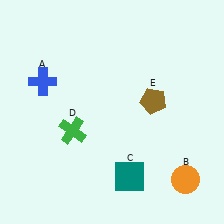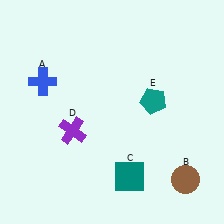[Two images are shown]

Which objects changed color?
B changed from orange to brown. D changed from green to purple. E changed from brown to teal.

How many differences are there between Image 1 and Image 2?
There are 3 differences between the two images.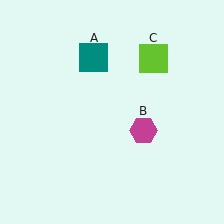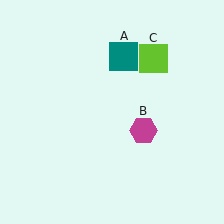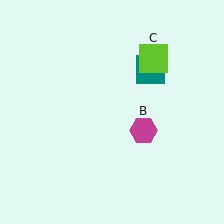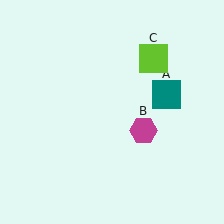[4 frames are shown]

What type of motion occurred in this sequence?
The teal square (object A) rotated clockwise around the center of the scene.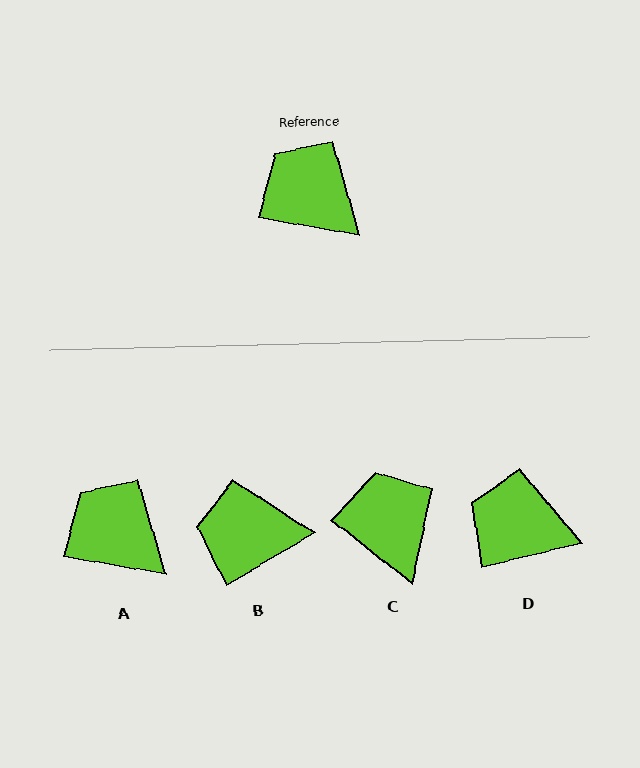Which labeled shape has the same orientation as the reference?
A.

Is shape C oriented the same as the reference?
No, it is off by about 29 degrees.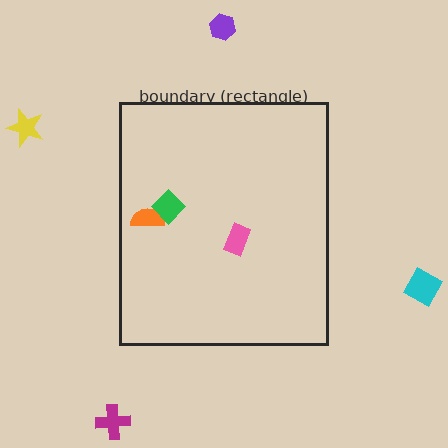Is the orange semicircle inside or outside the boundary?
Inside.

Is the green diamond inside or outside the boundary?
Inside.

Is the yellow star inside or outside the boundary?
Outside.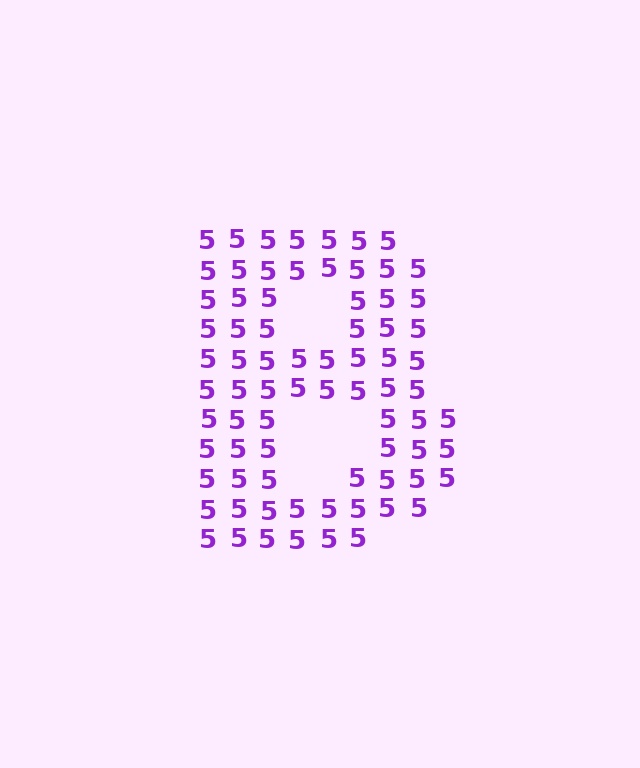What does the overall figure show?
The overall figure shows the letter B.